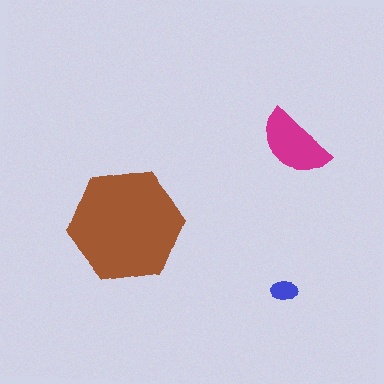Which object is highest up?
The magenta semicircle is topmost.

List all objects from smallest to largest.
The blue ellipse, the magenta semicircle, the brown hexagon.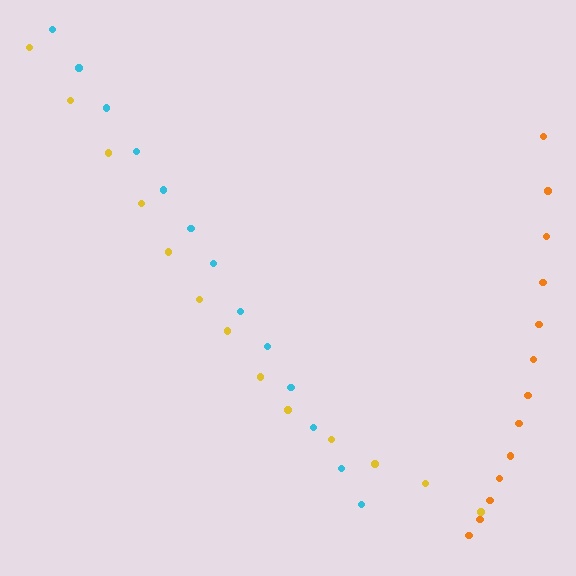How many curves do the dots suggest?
There are 3 distinct paths.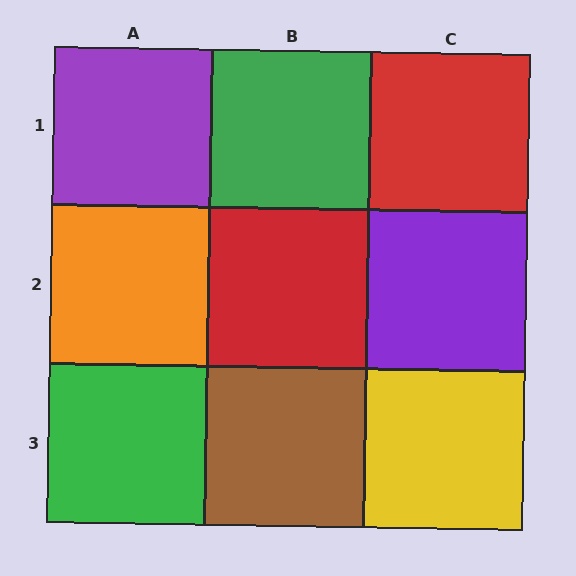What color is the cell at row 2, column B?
Red.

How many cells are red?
2 cells are red.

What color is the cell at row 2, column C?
Purple.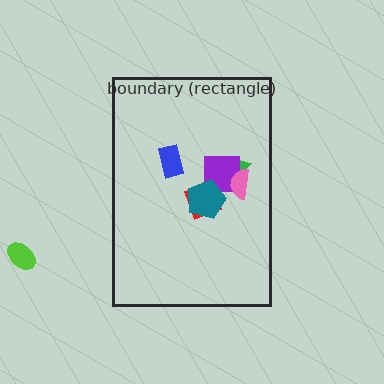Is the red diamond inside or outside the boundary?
Inside.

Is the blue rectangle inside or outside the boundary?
Inside.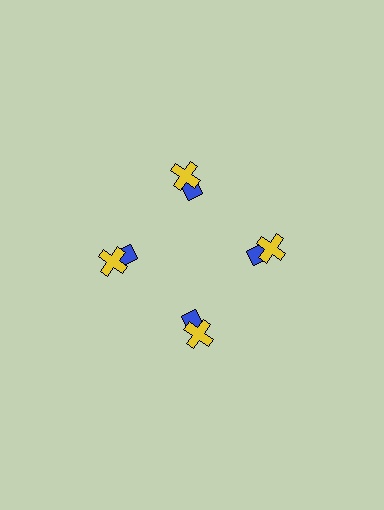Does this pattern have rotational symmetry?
Yes, this pattern has 4-fold rotational symmetry. It looks the same after rotating 90 degrees around the center.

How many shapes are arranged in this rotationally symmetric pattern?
There are 8 shapes, arranged in 4 groups of 2.